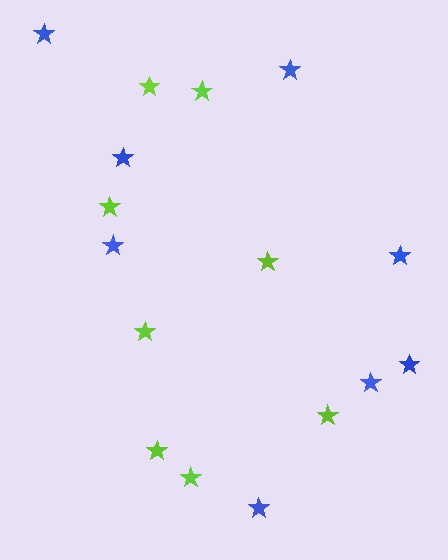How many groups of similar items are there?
There are 2 groups: one group of lime stars (8) and one group of blue stars (8).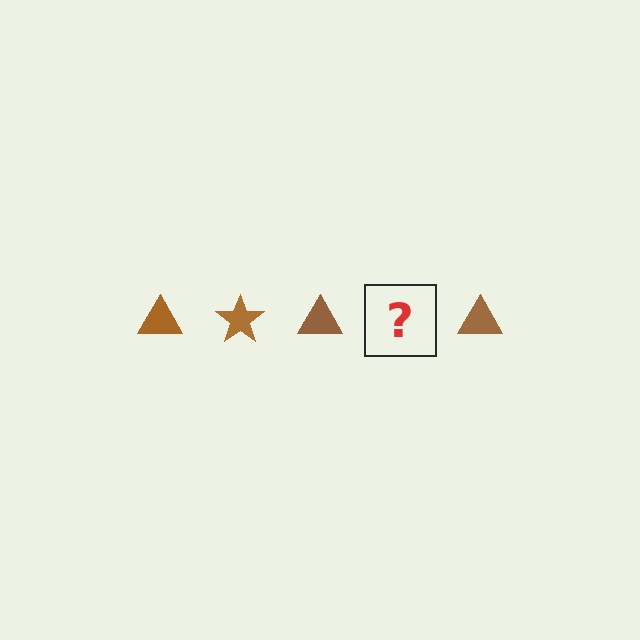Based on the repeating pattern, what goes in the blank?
The blank should be a brown star.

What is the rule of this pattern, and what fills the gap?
The rule is that the pattern cycles through triangle, star shapes in brown. The gap should be filled with a brown star.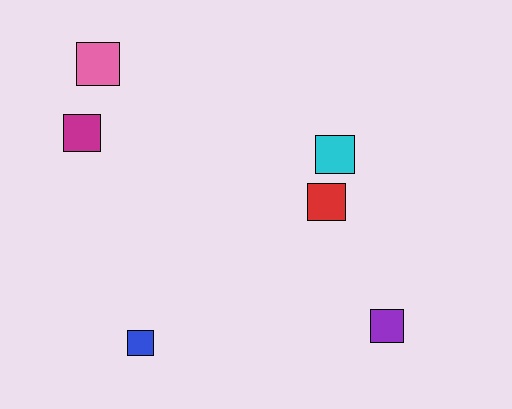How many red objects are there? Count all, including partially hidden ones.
There is 1 red object.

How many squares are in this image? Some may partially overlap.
There are 6 squares.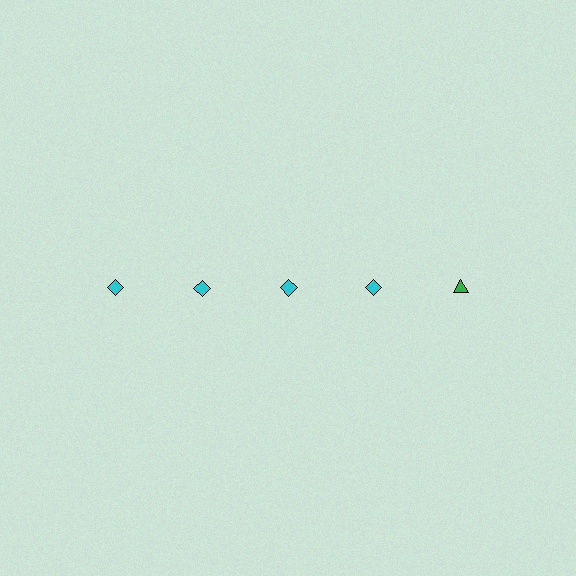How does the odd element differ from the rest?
It differs in both color (green instead of cyan) and shape (triangle instead of diamond).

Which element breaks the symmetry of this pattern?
The green triangle in the top row, rightmost column breaks the symmetry. All other shapes are cyan diamonds.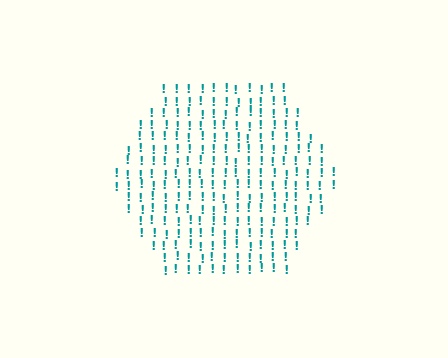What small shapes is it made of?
It is made of small exclamation marks.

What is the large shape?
The large shape is a hexagon.